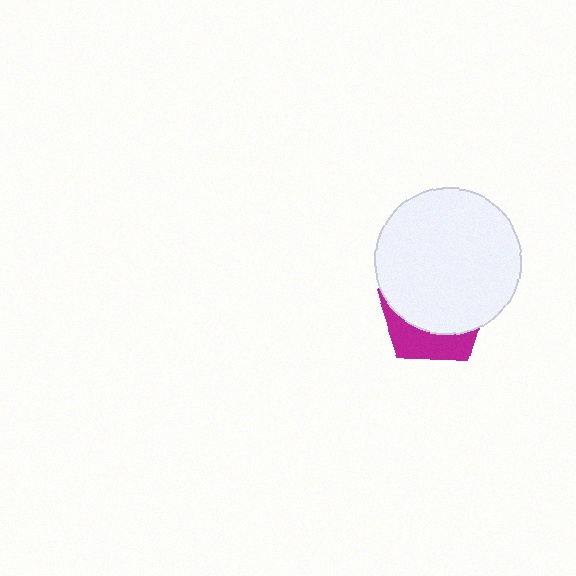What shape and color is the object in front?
The object in front is a white circle.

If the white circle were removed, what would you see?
You would see the complete magenta pentagon.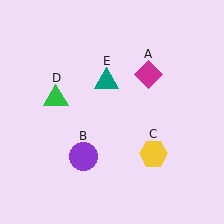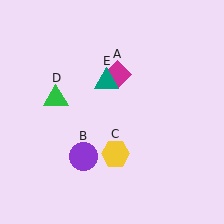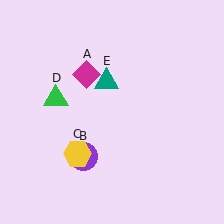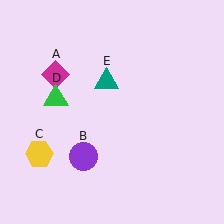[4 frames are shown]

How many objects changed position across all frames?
2 objects changed position: magenta diamond (object A), yellow hexagon (object C).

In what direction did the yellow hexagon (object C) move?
The yellow hexagon (object C) moved left.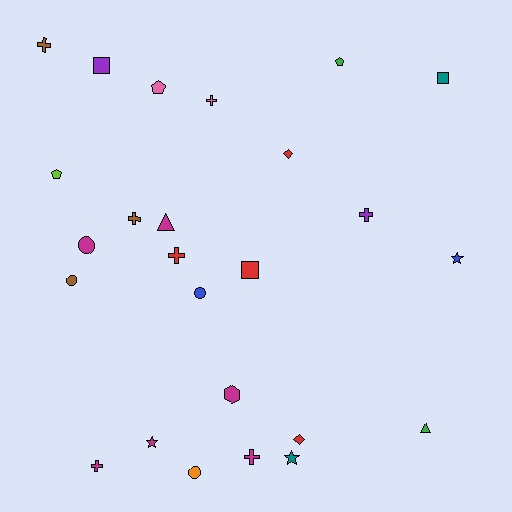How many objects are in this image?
There are 25 objects.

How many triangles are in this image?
There are 2 triangles.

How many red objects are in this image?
There are 4 red objects.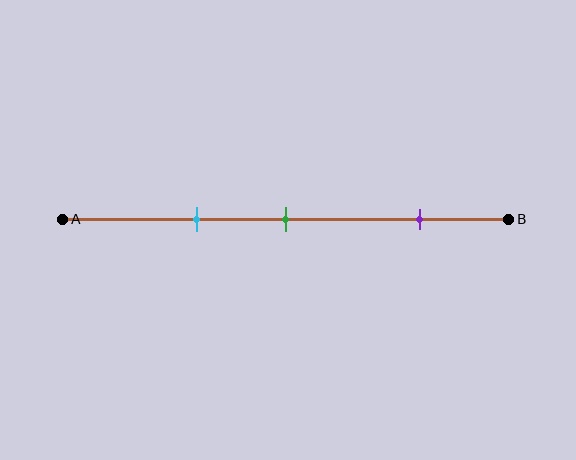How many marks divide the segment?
There are 3 marks dividing the segment.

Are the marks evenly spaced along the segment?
No, the marks are not evenly spaced.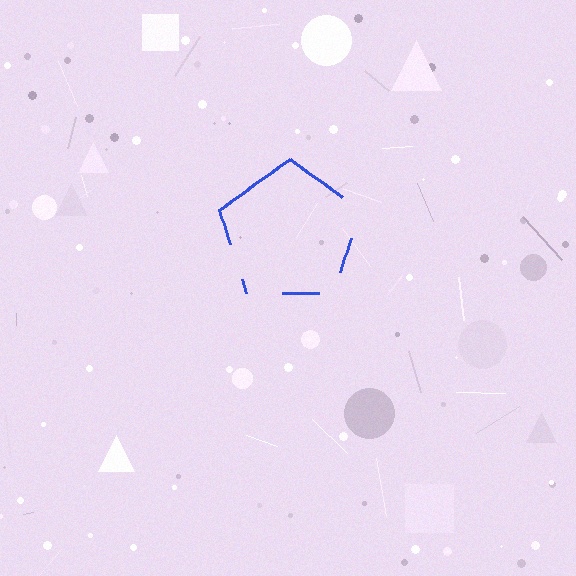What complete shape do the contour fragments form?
The contour fragments form a pentagon.